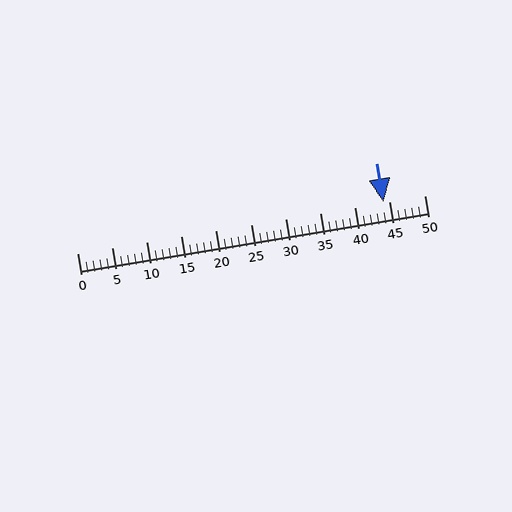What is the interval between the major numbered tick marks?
The major tick marks are spaced 5 units apart.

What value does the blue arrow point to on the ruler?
The blue arrow points to approximately 44.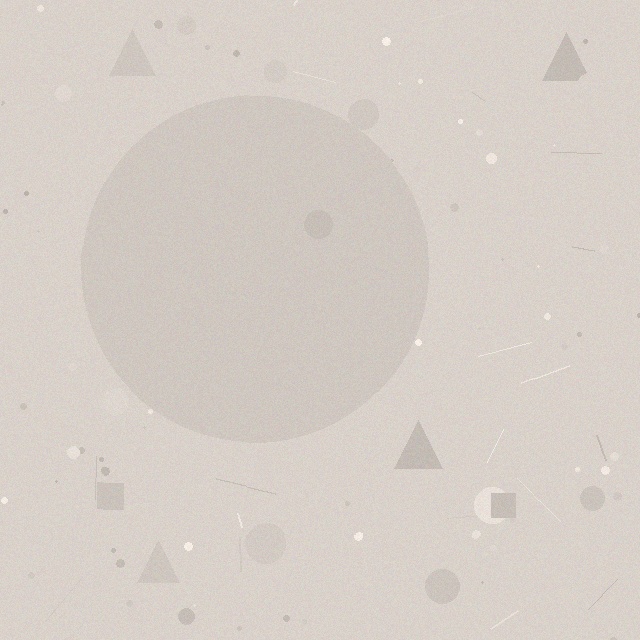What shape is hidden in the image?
A circle is hidden in the image.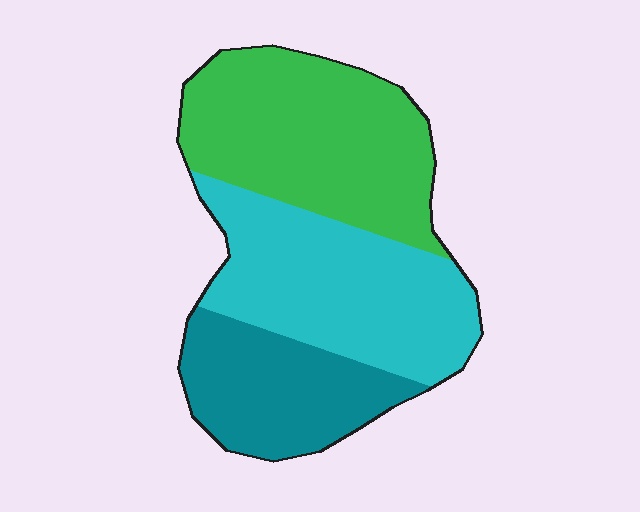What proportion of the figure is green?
Green takes up about two fifths (2/5) of the figure.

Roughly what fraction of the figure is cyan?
Cyan covers roughly 35% of the figure.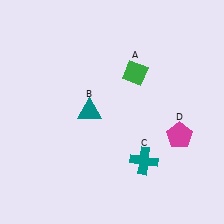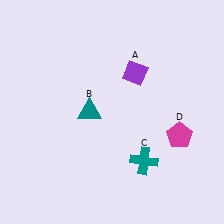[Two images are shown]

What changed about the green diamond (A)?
In Image 1, A is green. In Image 2, it changed to purple.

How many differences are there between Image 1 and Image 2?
There is 1 difference between the two images.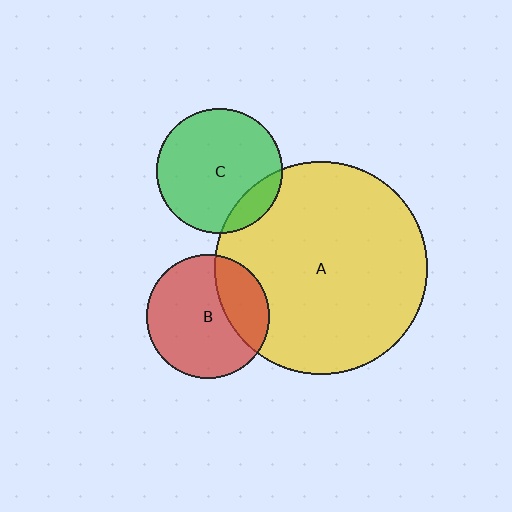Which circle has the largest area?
Circle A (yellow).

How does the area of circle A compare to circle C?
Approximately 2.9 times.